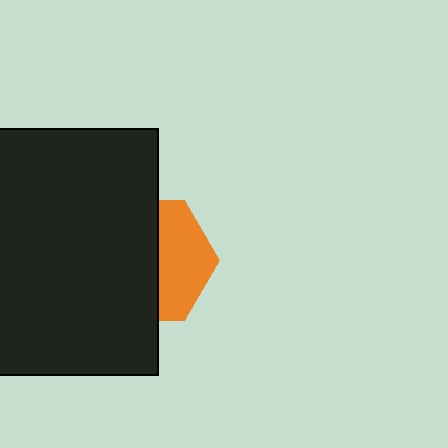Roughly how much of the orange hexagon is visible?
A small part of it is visible (roughly 41%).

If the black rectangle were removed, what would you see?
You would see the complete orange hexagon.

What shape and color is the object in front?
The object in front is a black rectangle.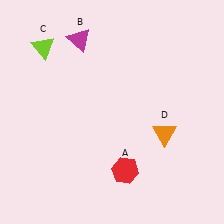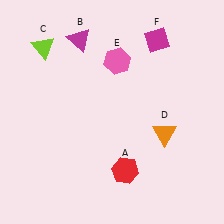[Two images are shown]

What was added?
A pink hexagon (E), a magenta diamond (F) were added in Image 2.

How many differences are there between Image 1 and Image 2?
There are 2 differences between the two images.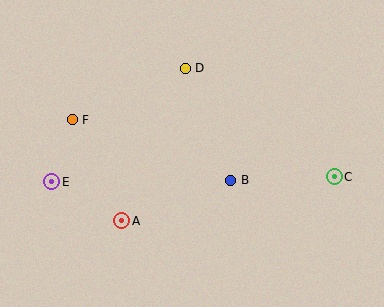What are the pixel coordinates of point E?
Point E is at (52, 182).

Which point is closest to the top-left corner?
Point F is closest to the top-left corner.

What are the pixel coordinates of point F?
Point F is at (72, 120).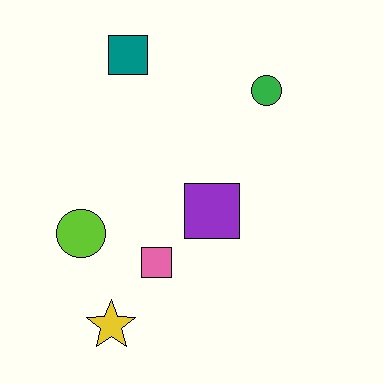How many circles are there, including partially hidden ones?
There are 2 circles.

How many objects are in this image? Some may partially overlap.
There are 6 objects.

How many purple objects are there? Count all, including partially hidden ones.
There is 1 purple object.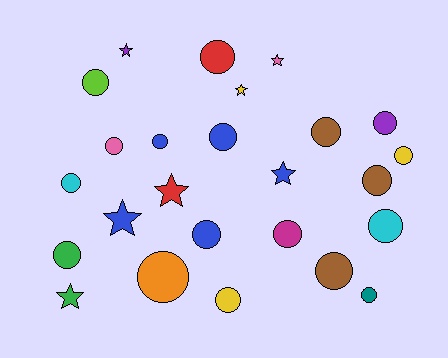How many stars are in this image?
There are 7 stars.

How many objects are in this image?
There are 25 objects.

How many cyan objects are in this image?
There are 2 cyan objects.